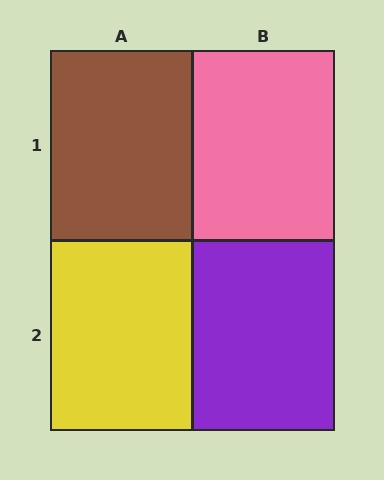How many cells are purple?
1 cell is purple.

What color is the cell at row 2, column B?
Purple.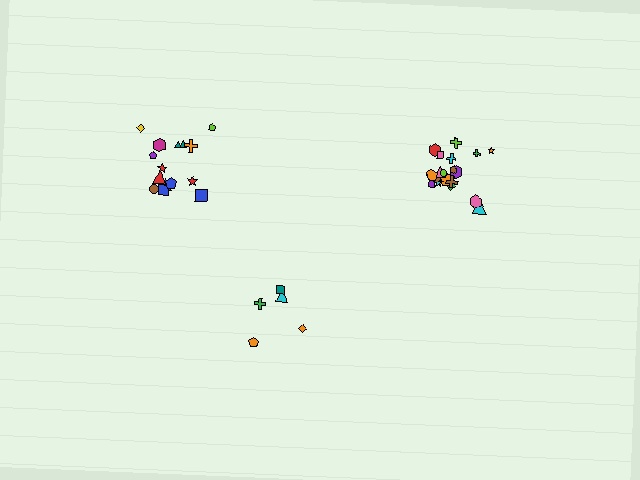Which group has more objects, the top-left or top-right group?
The top-right group.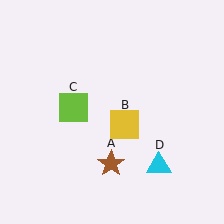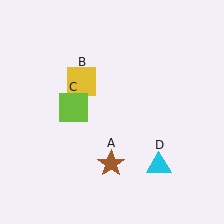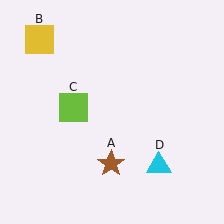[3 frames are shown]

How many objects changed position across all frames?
1 object changed position: yellow square (object B).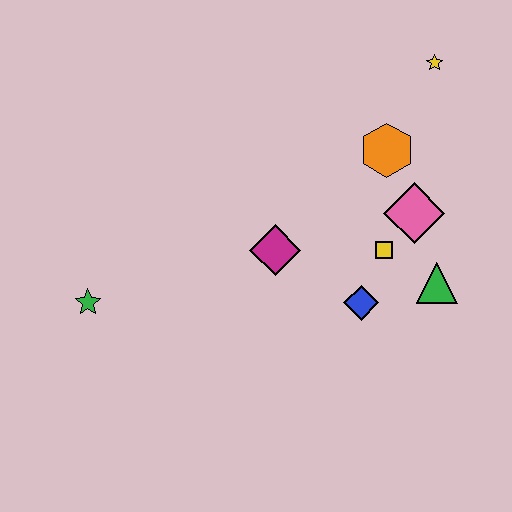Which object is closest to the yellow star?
The orange hexagon is closest to the yellow star.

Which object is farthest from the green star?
The yellow star is farthest from the green star.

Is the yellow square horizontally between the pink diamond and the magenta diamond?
Yes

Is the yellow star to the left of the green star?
No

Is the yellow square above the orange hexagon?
No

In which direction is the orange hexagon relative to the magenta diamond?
The orange hexagon is to the right of the magenta diamond.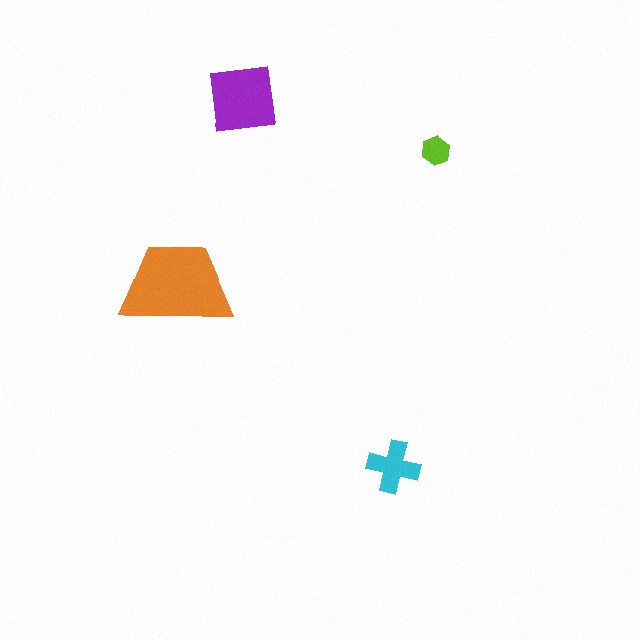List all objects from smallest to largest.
The lime hexagon, the cyan cross, the purple square, the orange trapezoid.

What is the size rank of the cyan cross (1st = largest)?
3rd.